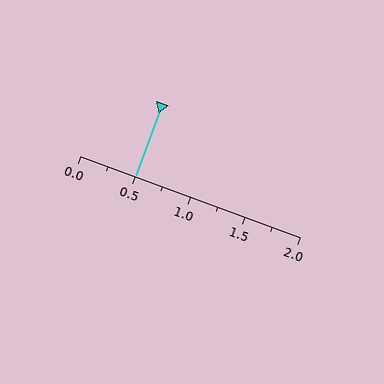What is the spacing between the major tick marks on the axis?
The major ticks are spaced 0.5 apart.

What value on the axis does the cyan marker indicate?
The marker indicates approximately 0.5.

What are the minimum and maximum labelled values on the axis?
The axis runs from 0.0 to 2.0.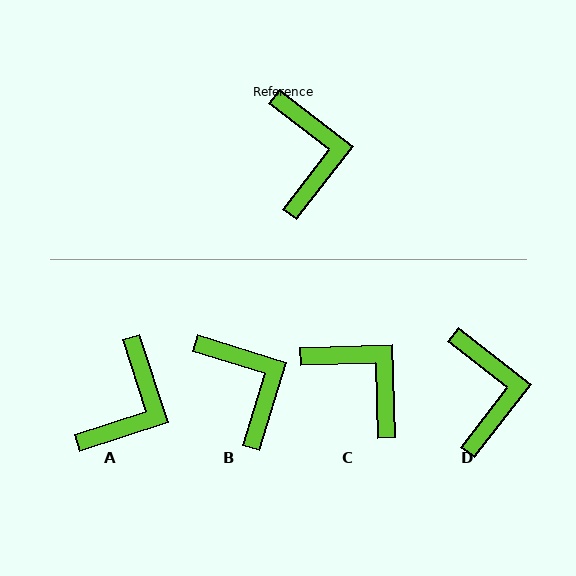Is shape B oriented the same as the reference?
No, it is off by about 20 degrees.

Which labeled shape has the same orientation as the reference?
D.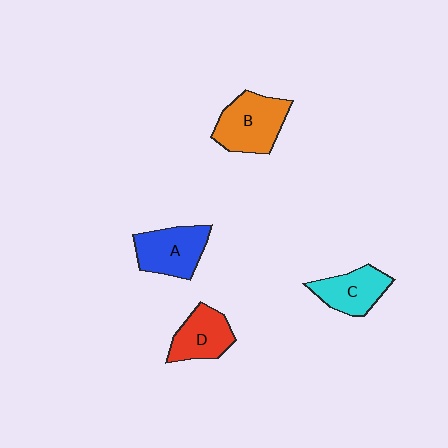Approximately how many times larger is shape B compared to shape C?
Approximately 1.3 times.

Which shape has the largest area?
Shape B (orange).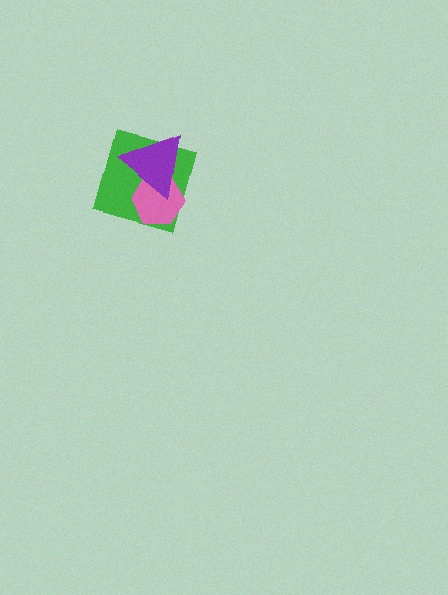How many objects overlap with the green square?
2 objects overlap with the green square.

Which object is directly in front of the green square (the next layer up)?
The pink hexagon is directly in front of the green square.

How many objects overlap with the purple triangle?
2 objects overlap with the purple triangle.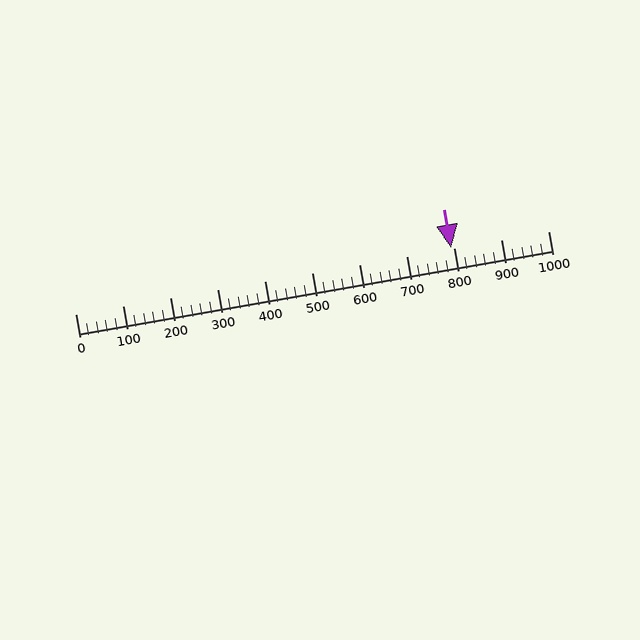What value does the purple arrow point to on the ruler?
The purple arrow points to approximately 795.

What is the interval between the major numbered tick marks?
The major tick marks are spaced 100 units apart.